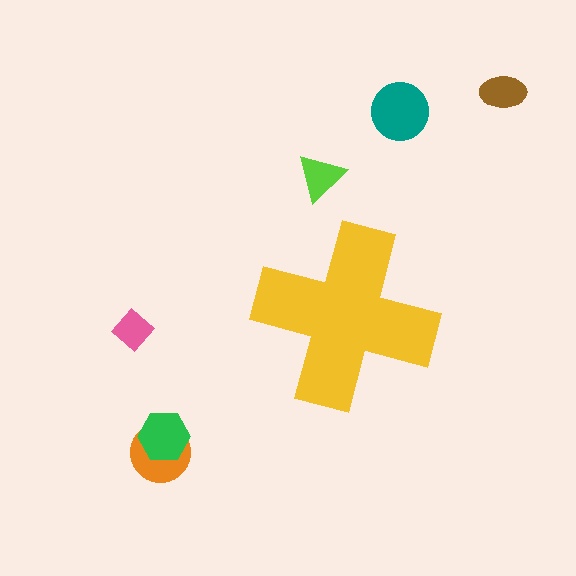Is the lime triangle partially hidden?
No, the lime triangle is fully visible.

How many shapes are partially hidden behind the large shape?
0 shapes are partially hidden.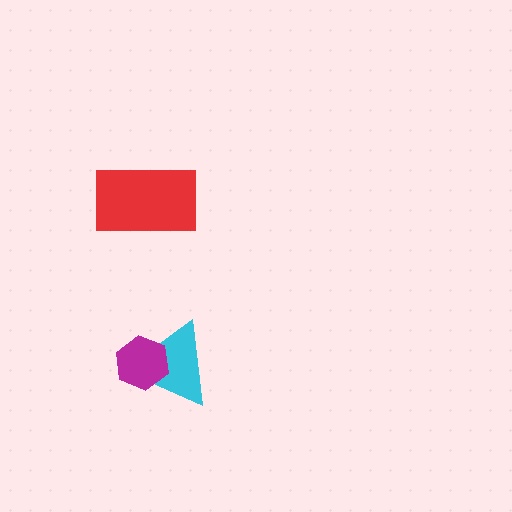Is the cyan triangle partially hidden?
Yes, it is partially covered by another shape.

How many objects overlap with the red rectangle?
0 objects overlap with the red rectangle.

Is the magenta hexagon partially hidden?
No, no other shape covers it.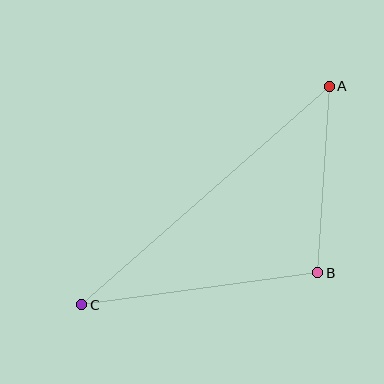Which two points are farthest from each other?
Points A and C are farthest from each other.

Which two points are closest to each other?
Points A and B are closest to each other.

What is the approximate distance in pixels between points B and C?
The distance between B and C is approximately 238 pixels.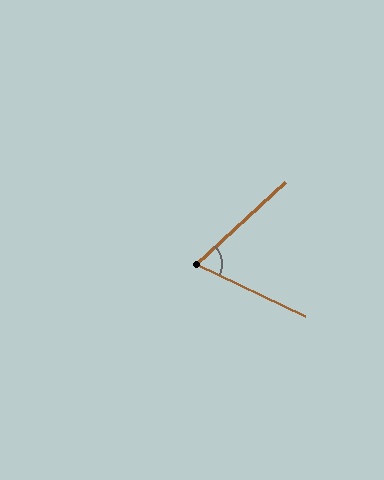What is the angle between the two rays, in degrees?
Approximately 68 degrees.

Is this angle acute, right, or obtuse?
It is acute.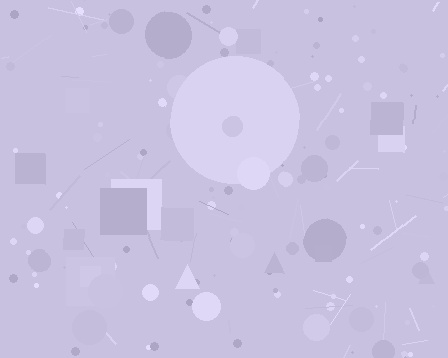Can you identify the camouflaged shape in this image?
The camouflaged shape is a circle.